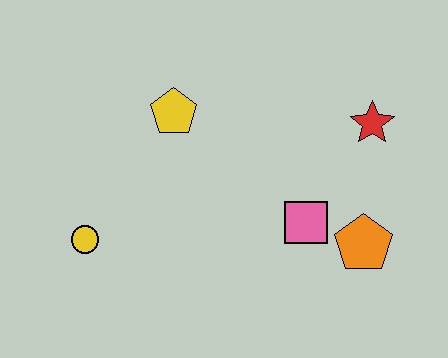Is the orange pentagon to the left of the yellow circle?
No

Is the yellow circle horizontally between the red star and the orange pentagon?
No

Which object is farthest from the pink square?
The yellow circle is farthest from the pink square.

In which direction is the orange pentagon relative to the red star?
The orange pentagon is below the red star.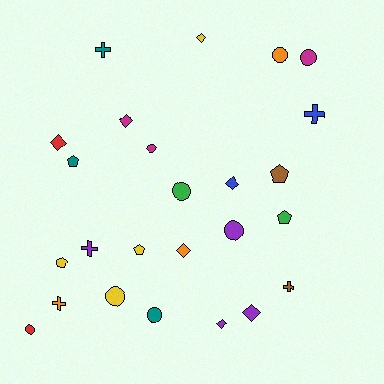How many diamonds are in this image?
There are 7 diamonds.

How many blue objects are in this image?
There are 2 blue objects.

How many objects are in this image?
There are 25 objects.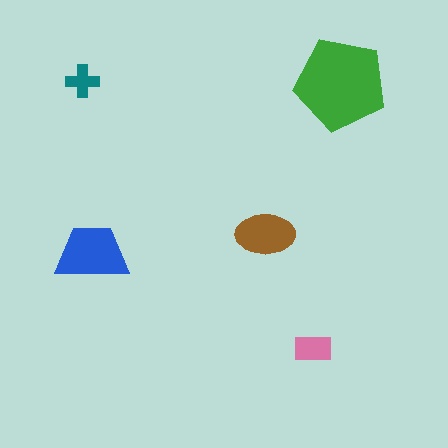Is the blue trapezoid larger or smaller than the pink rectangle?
Larger.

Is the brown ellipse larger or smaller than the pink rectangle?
Larger.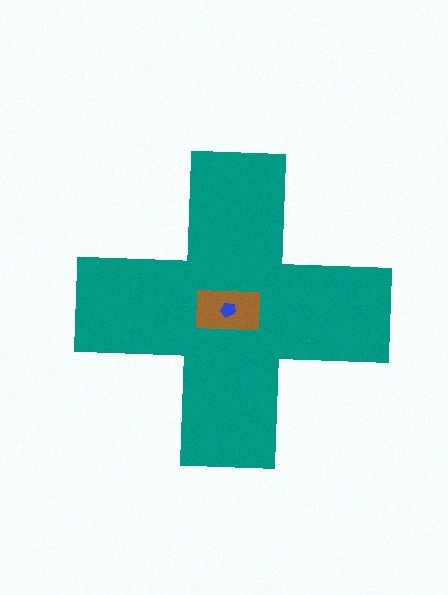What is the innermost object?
The blue pentagon.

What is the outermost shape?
The teal cross.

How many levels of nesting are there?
3.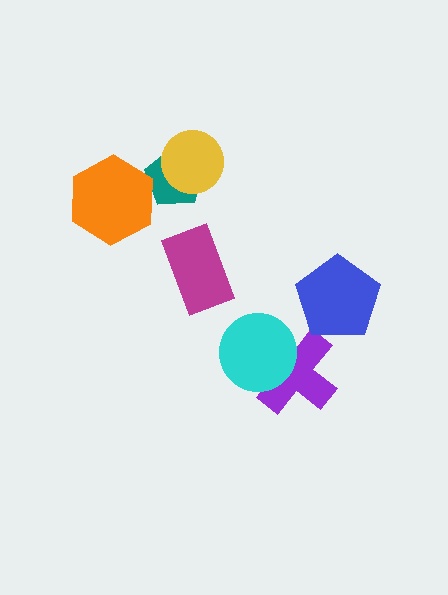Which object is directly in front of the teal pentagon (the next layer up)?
The yellow circle is directly in front of the teal pentagon.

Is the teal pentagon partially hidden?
Yes, it is partially covered by another shape.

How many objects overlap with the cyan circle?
1 object overlaps with the cyan circle.